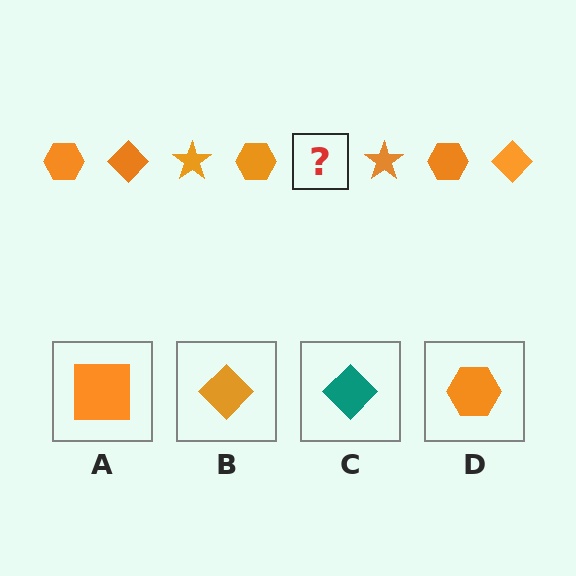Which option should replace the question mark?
Option B.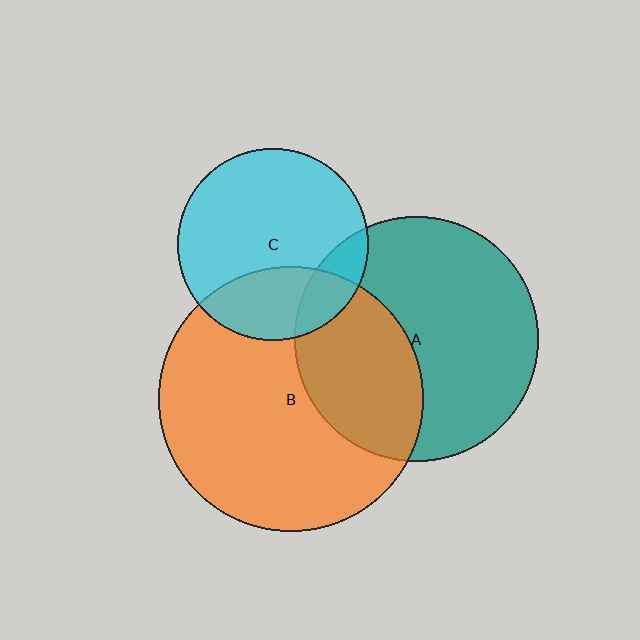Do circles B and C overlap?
Yes.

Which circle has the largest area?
Circle B (orange).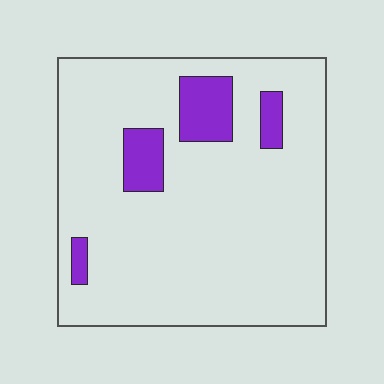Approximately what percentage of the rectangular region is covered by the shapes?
Approximately 10%.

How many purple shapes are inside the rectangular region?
4.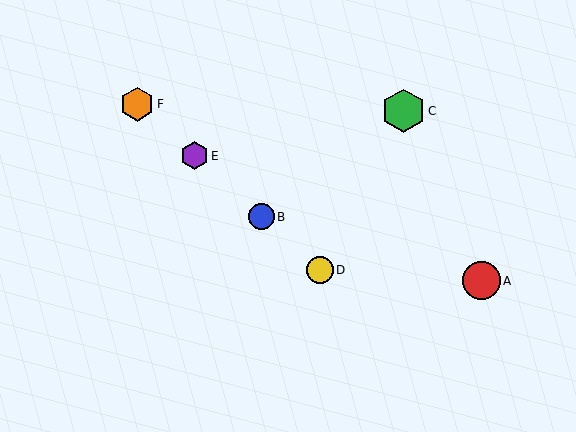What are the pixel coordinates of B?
Object B is at (261, 217).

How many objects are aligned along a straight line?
4 objects (B, D, E, F) are aligned along a straight line.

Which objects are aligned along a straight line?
Objects B, D, E, F are aligned along a straight line.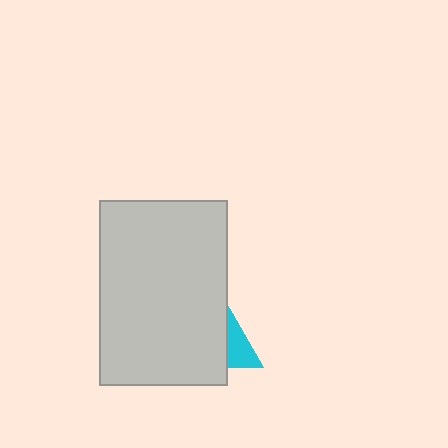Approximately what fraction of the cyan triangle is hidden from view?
Roughly 70% of the cyan triangle is hidden behind the light gray rectangle.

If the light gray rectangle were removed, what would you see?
You would see the complete cyan triangle.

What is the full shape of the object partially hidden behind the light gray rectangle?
The partially hidden object is a cyan triangle.